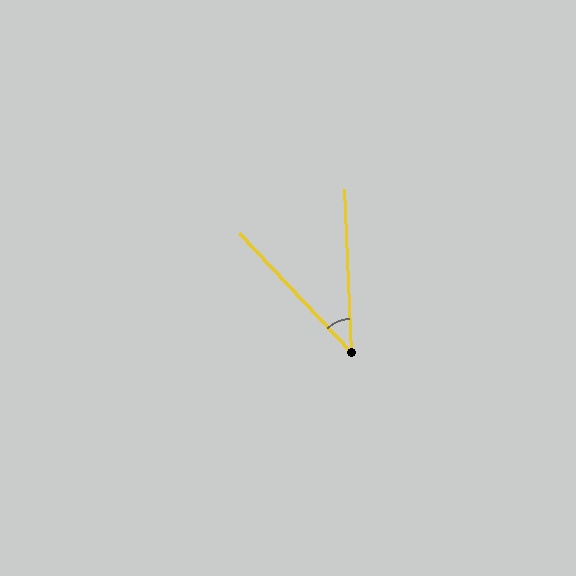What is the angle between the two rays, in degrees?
Approximately 41 degrees.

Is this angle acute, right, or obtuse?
It is acute.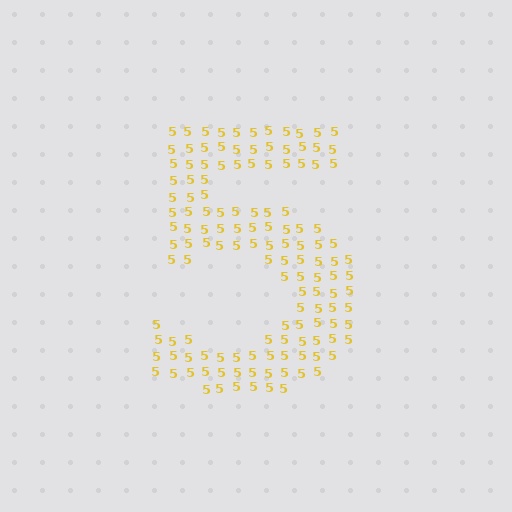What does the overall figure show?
The overall figure shows the digit 5.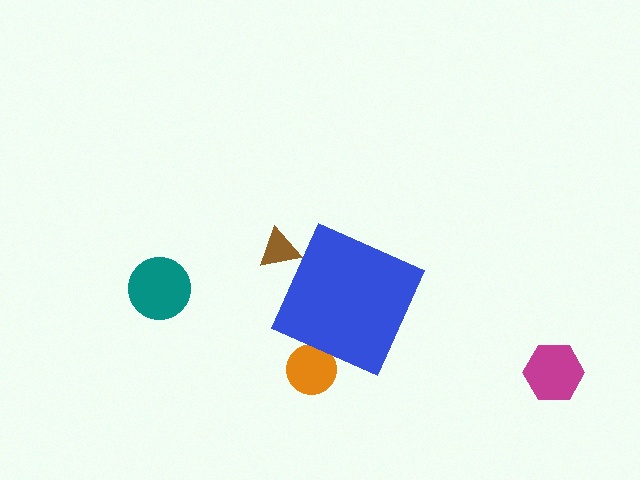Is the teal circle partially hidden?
No, the teal circle is fully visible.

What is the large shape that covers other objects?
A blue diamond.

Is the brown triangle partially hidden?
Yes, the brown triangle is partially hidden behind the blue diamond.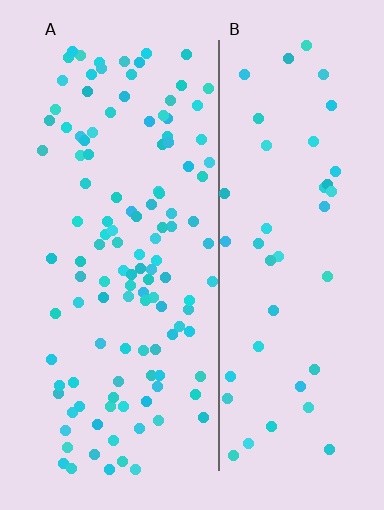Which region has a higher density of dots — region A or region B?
A (the left).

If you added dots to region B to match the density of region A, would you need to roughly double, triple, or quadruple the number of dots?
Approximately triple.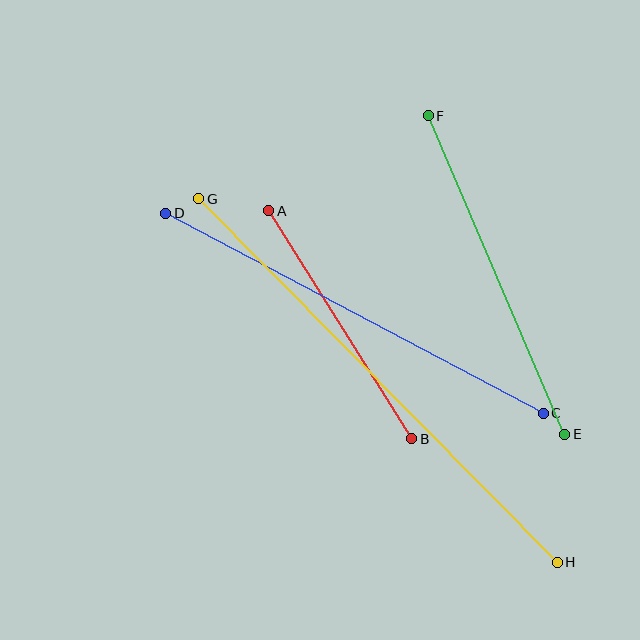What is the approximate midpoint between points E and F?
The midpoint is at approximately (497, 275) pixels.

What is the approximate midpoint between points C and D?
The midpoint is at approximately (354, 313) pixels.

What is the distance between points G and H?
The distance is approximately 511 pixels.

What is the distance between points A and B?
The distance is approximately 269 pixels.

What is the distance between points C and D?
The distance is approximately 427 pixels.